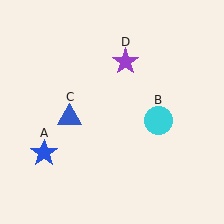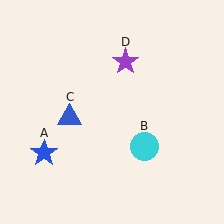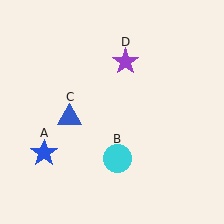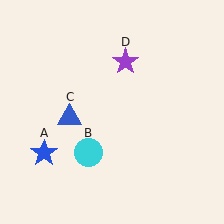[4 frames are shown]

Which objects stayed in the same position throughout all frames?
Blue star (object A) and blue triangle (object C) and purple star (object D) remained stationary.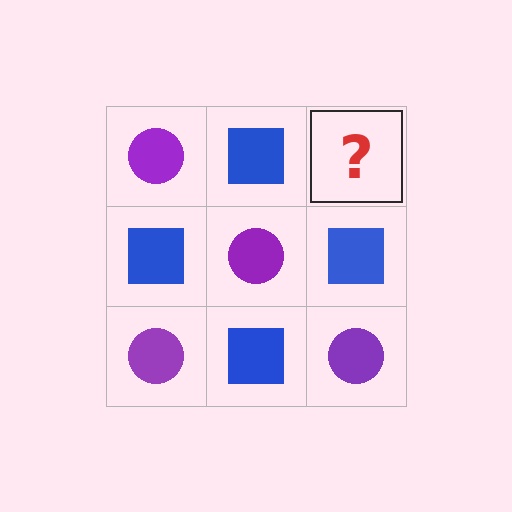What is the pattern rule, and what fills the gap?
The rule is that it alternates purple circle and blue square in a checkerboard pattern. The gap should be filled with a purple circle.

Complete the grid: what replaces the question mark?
The question mark should be replaced with a purple circle.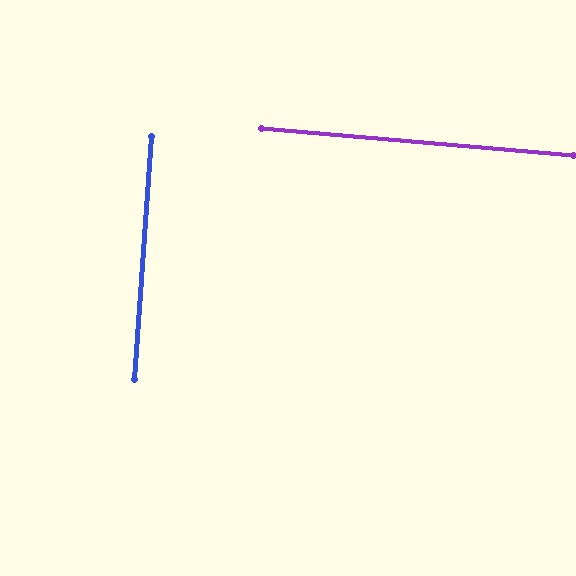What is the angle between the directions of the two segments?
Approximately 89 degrees.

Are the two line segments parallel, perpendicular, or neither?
Perpendicular — they meet at approximately 89°.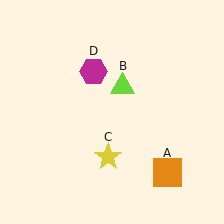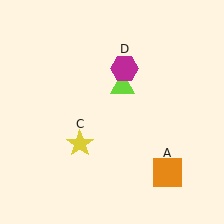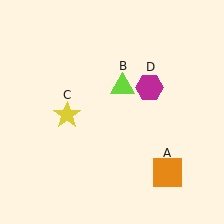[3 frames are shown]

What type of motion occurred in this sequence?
The yellow star (object C), magenta hexagon (object D) rotated clockwise around the center of the scene.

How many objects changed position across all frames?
2 objects changed position: yellow star (object C), magenta hexagon (object D).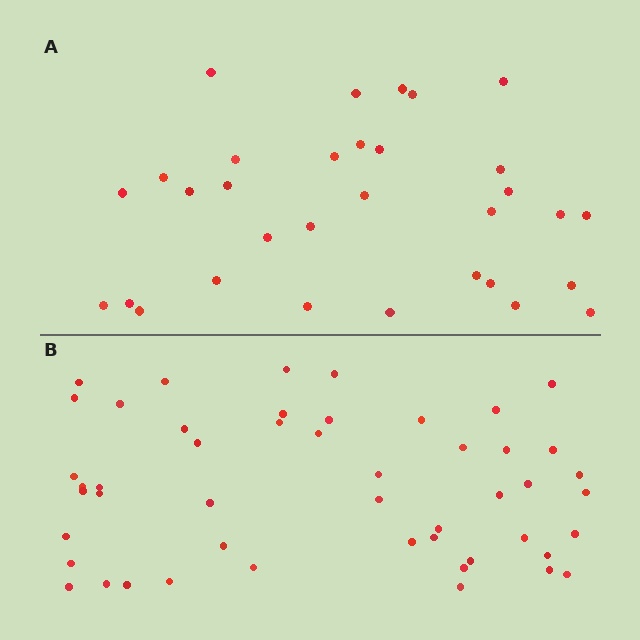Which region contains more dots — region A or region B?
Region B (the bottom region) has more dots.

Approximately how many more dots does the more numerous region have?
Region B has approximately 15 more dots than region A.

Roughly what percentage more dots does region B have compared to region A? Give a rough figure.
About 55% more.